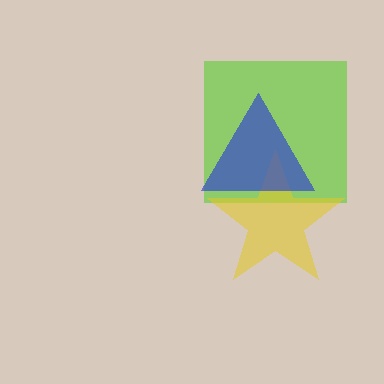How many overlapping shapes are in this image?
There are 3 overlapping shapes in the image.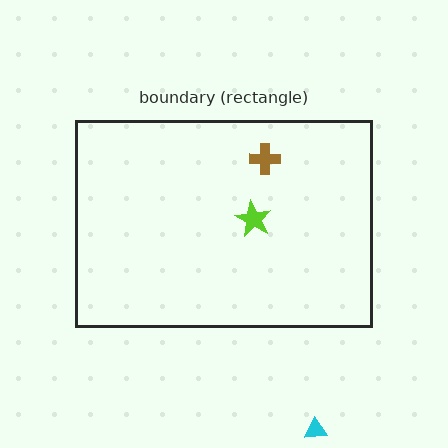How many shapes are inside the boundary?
2 inside, 1 outside.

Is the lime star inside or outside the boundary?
Inside.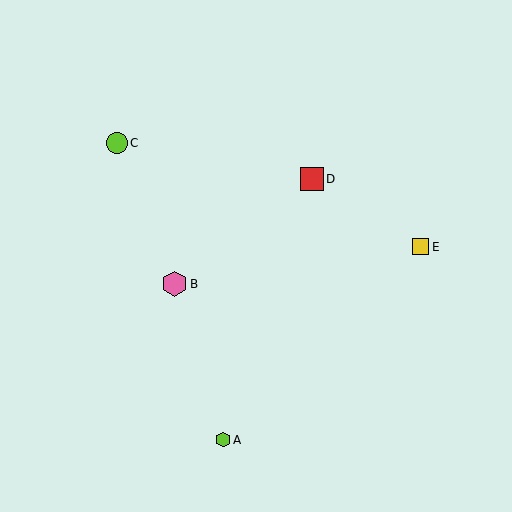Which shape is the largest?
The pink hexagon (labeled B) is the largest.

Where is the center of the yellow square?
The center of the yellow square is at (421, 247).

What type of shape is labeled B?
Shape B is a pink hexagon.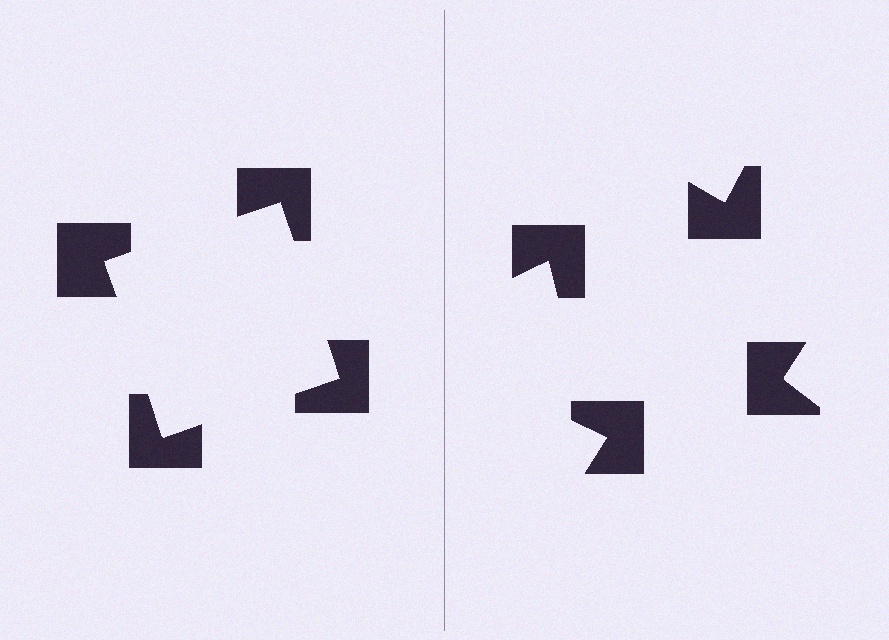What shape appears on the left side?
An illusory square.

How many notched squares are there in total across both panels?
8 — 4 on each side.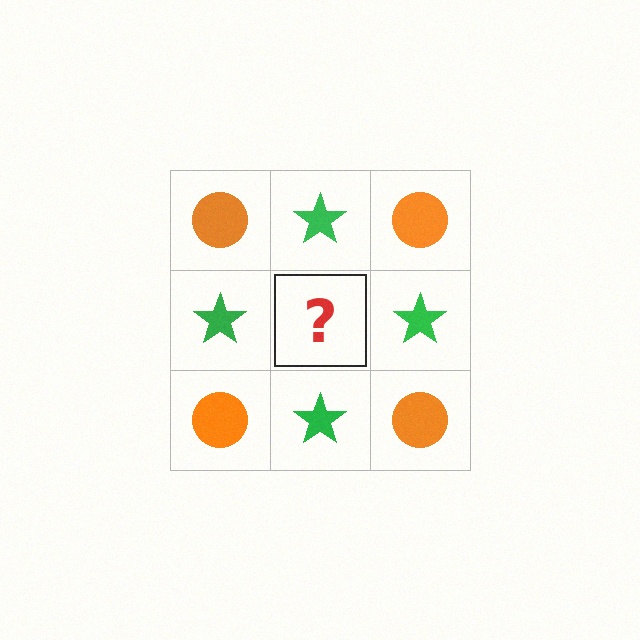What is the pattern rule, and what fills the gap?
The rule is that it alternates orange circle and green star in a checkerboard pattern. The gap should be filled with an orange circle.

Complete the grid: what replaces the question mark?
The question mark should be replaced with an orange circle.